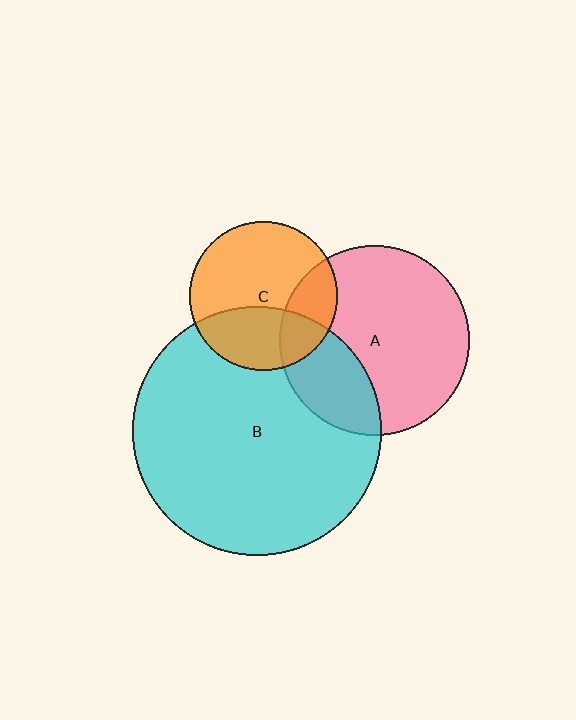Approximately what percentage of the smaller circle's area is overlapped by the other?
Approximately 25%.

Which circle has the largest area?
Circle B (cyan).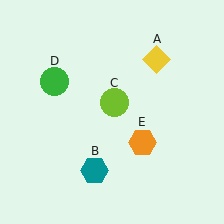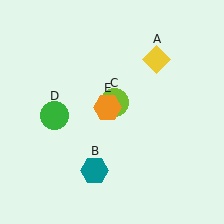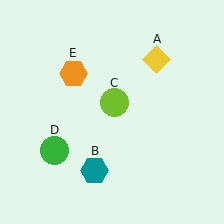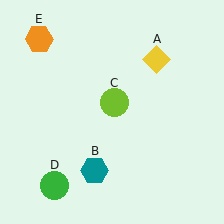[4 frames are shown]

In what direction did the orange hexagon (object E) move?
The orange hexagon (object E) moved up and to the left.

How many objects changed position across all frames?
2 objects changed position: green circle (object D), orange hexagon (object E).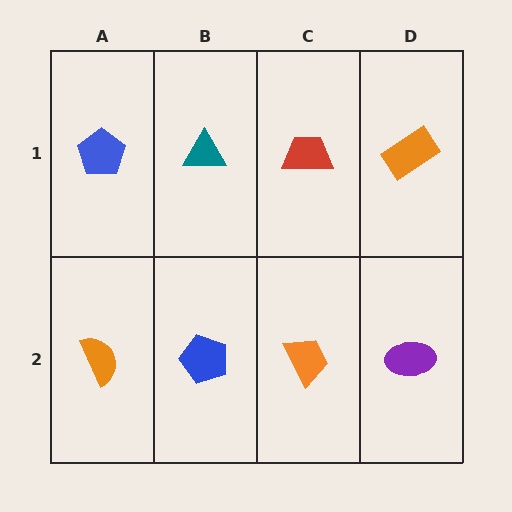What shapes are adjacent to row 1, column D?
A purple ellipse (row 2, column D), a red trapezoid (row 1, column C).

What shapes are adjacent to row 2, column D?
An orange rectangle (row 1, column D), an orange trapezoid (row 2, column C).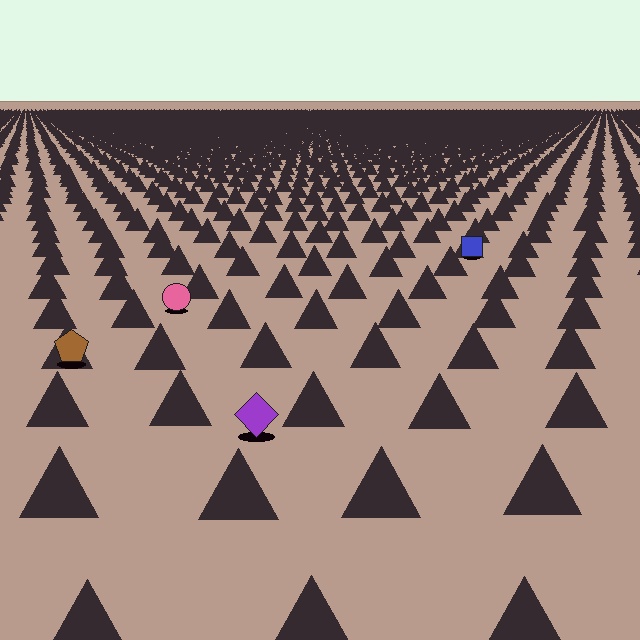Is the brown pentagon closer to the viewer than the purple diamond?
No. The purple diamond is closer — you can tell from the texture gradient: the ground texture is coarser near it.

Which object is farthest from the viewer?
The blue square is farthest from the viewer. It appears smaller and the ground texture around it is denser.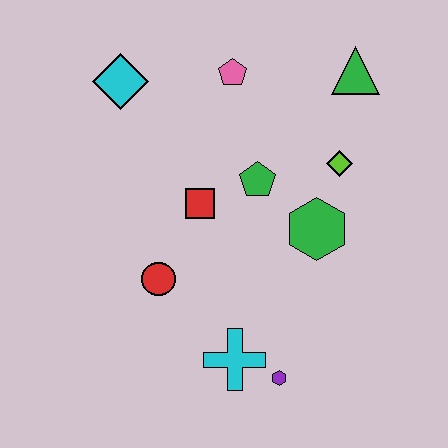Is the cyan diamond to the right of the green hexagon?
No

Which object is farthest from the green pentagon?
The purple hexagon is farthest from the green pentagon.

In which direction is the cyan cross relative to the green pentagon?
The cyan cross is below the green pentagon.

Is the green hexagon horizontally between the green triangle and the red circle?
Yes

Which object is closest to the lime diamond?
The green hexagon is closest to the lime diamond.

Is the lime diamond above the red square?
Yes